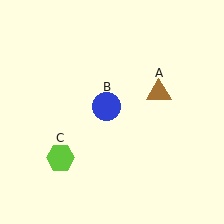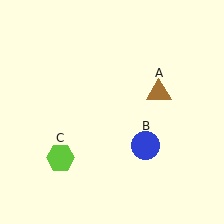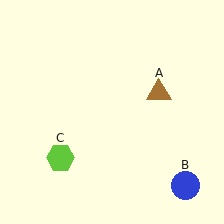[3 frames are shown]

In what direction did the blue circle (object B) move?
The blue circle (object B) moved down and to the right.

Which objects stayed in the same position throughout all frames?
Brown triangle (object A) and lime hexagon (object C) remained stationary.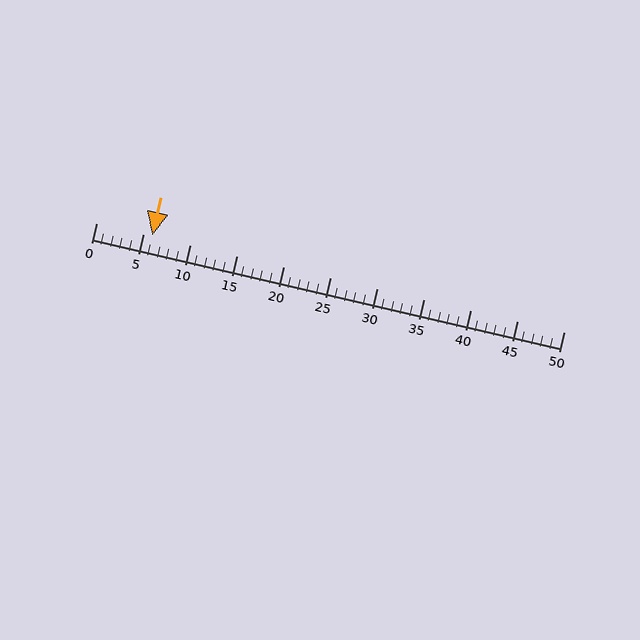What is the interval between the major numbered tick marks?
The major tick marks are spaced 5 units apart.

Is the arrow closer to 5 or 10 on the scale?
The arrow is closer to 5.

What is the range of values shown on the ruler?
The ruler shows values from 0 to 50.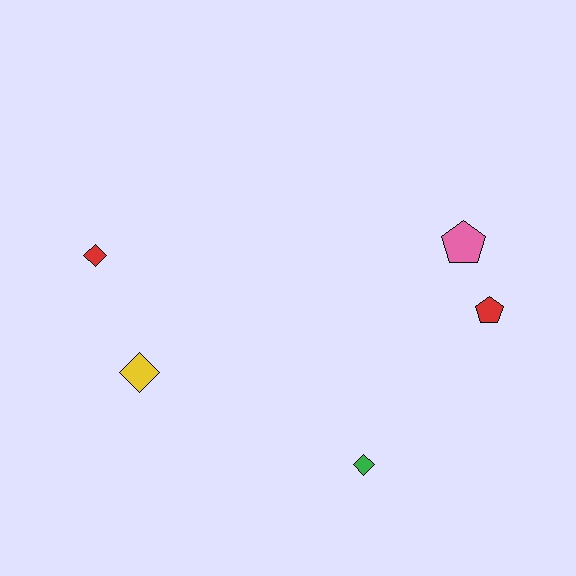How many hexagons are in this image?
There are no hexagons.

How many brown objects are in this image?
There are no brown objects.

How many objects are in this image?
There are 5 objects.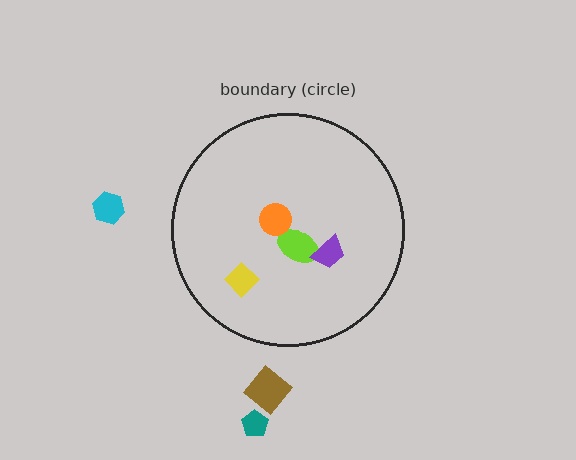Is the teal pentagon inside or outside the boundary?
Outside.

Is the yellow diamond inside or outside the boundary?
Inside.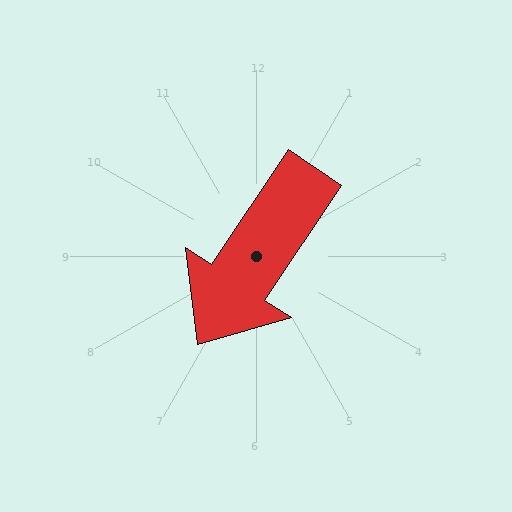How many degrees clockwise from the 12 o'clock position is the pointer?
Approximately 214 degrees.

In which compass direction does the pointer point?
Southwest.